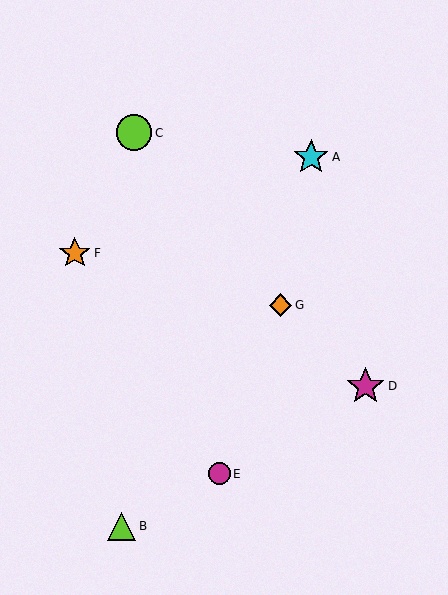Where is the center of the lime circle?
The center of the lime circle is at (134, 133).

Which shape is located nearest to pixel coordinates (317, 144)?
The cyan star (labeled A) at (311, 157) is nearest to that location.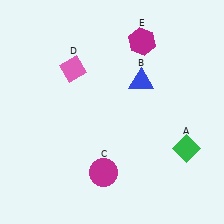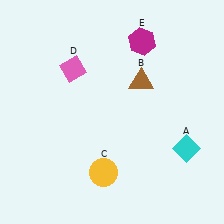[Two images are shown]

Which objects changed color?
A changed from green to cyan. B changed from blue to brown. C changed from magenta to yellow.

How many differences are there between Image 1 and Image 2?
There are 3 differences between the two images.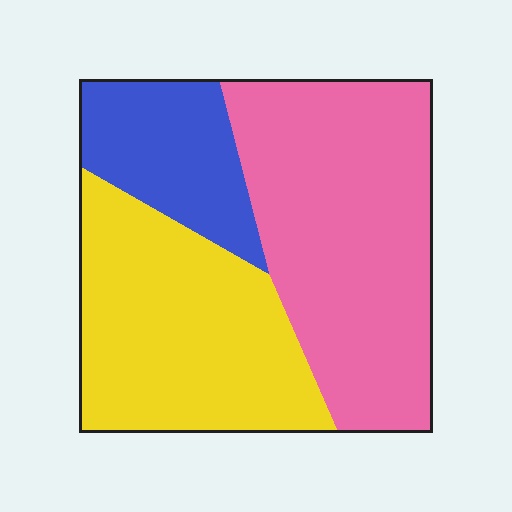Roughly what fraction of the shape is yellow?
Yellow takes up about three eighths (3/8) of the shape.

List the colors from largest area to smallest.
From largest to smallest: pink, yellow, blue.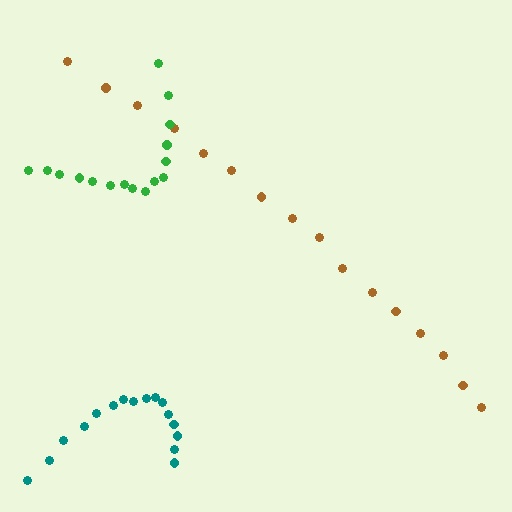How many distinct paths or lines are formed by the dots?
There are 3 distinct paths.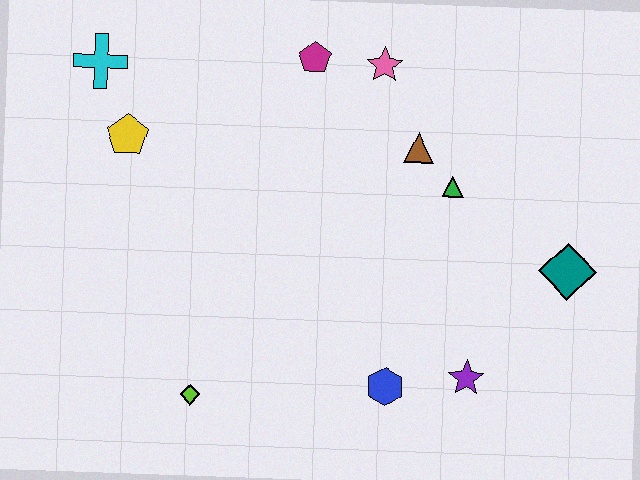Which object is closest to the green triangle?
The brown triangle is closest to the green triangle.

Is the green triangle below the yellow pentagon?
Yes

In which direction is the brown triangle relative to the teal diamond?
The brown triangle is to the left of the teal diamond.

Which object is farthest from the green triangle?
The cyan cross is farthest from the green triangle.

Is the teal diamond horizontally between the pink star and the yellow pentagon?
No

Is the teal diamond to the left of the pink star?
No